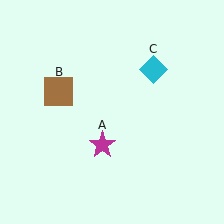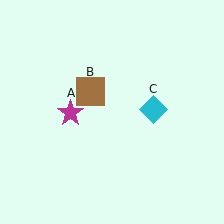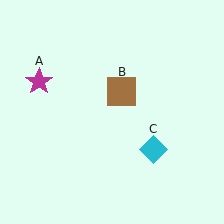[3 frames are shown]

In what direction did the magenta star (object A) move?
The magenta star (object A) moved up and to the left.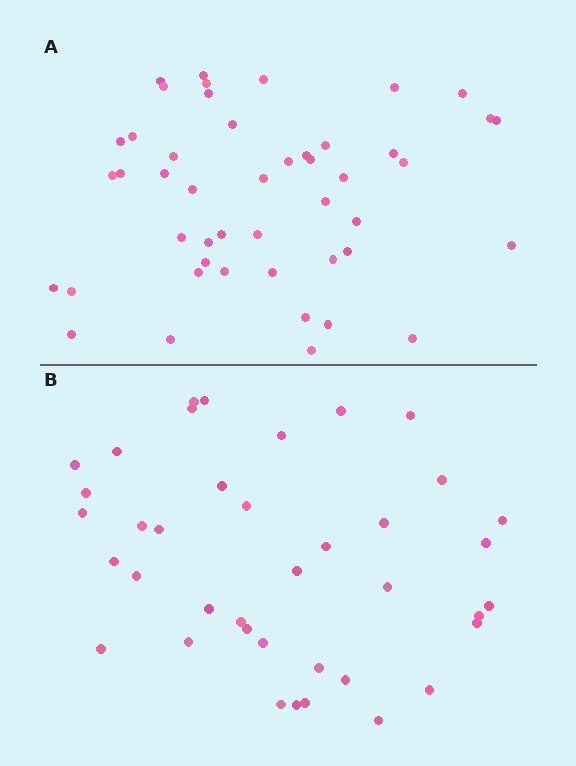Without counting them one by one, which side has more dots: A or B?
Region A (the top region) has more dots.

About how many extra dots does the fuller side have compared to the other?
Region A has roughly 8 or so more dots than region B.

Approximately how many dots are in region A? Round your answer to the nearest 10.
About 50 dots. (The exact count is 47, which rounds to 50.)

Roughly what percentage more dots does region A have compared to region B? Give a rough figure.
About 20% more.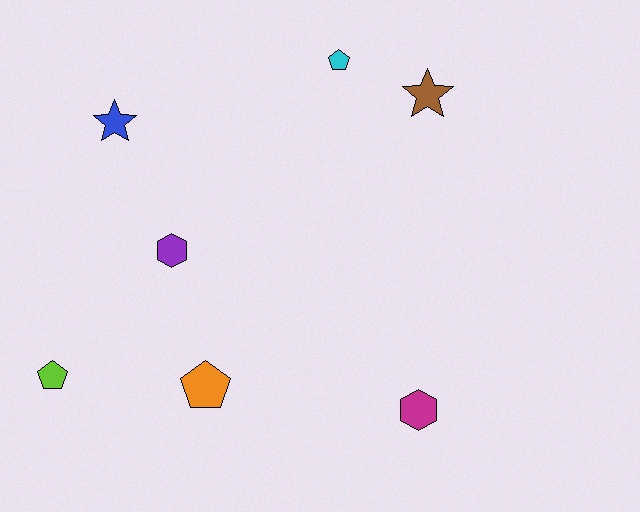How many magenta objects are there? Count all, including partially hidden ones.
There is 1 magenta object.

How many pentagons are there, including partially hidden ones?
There are 3 pentagons.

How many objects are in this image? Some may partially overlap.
There are 7 objects.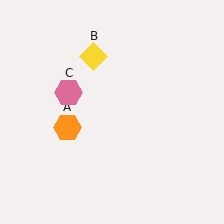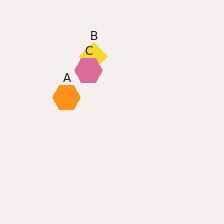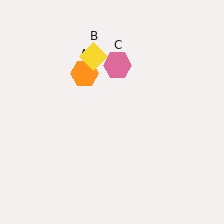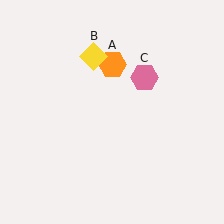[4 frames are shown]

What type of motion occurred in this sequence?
The orange hexagon (object A), pink hexagon (object C) rotated clockwise around the center of the scene.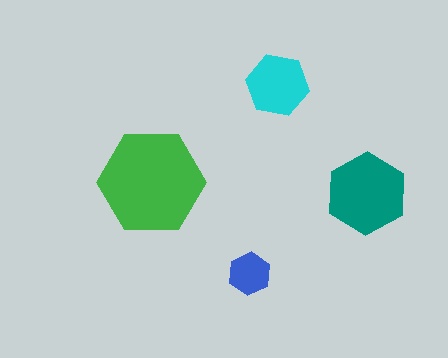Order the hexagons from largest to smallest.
the green one, the teal one, the cyan one, the blue one.